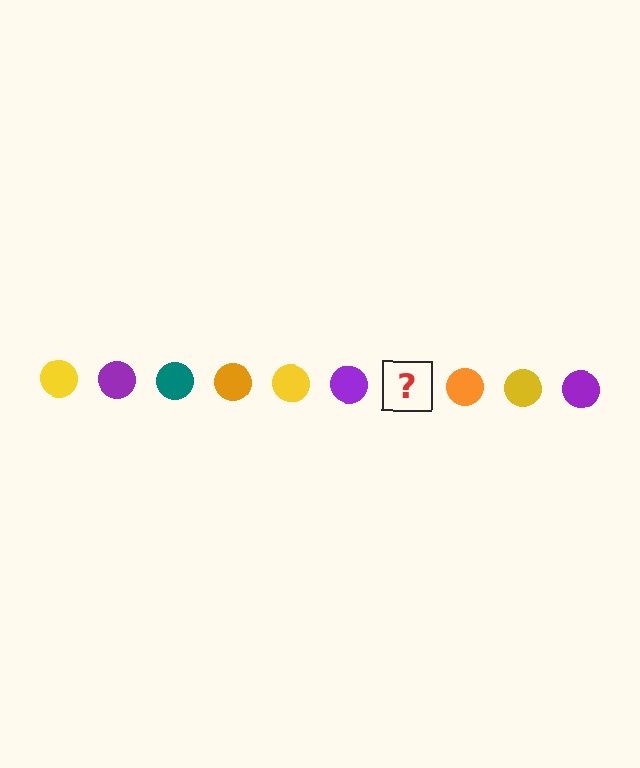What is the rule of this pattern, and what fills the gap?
The rule is that the pattern cycles through yellow, purple, teal, orange circles. The gap should be filled with a teal circle.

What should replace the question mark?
The question mark should be replaced with a teal circle.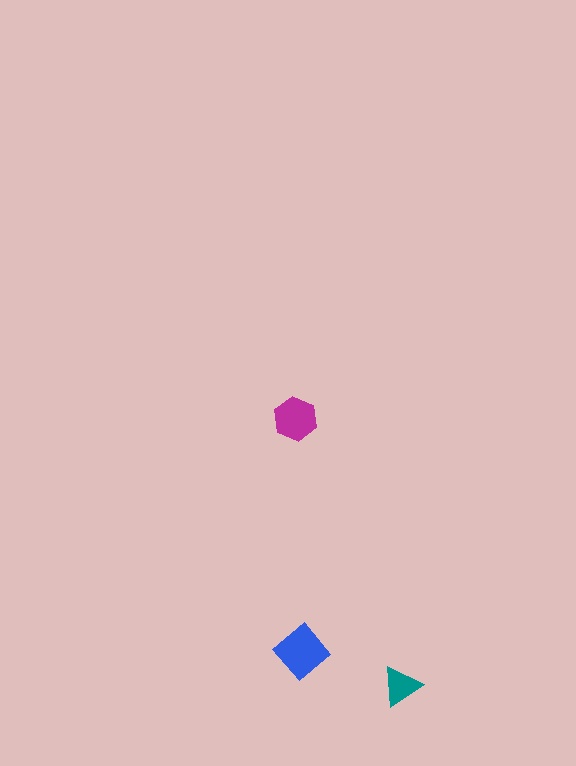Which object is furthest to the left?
The magenta hexagon is leftmost.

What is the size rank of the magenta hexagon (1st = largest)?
2nd.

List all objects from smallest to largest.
The teal triangle, the magenta hexagon, the blue diamond.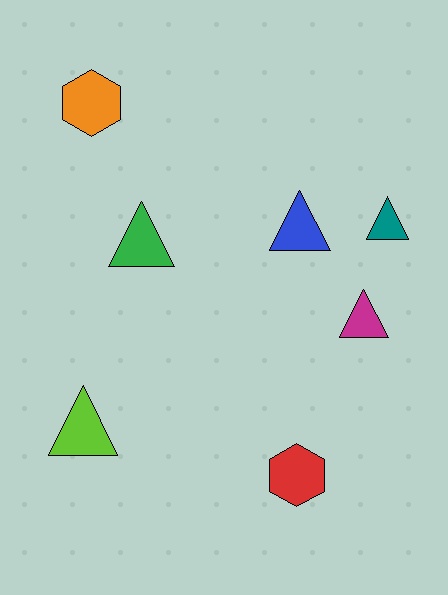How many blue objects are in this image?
There is 1 blue object.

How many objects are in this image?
There are 7 objects.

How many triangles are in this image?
There are 5 triangles.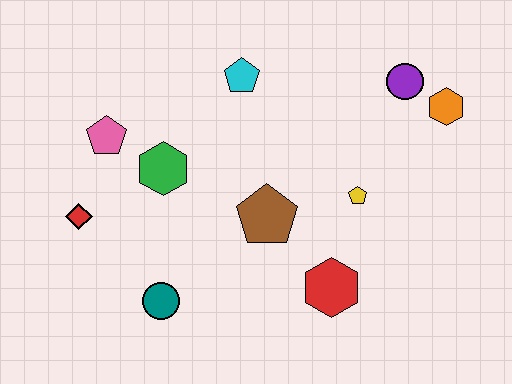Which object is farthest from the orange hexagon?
The red diamond is farthest from the orange hexagon.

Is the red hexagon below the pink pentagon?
Yes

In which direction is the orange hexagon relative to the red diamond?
The orange hexagon is to the right of the red diamond.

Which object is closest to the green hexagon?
The pink pentagon is closest to the green hexagon.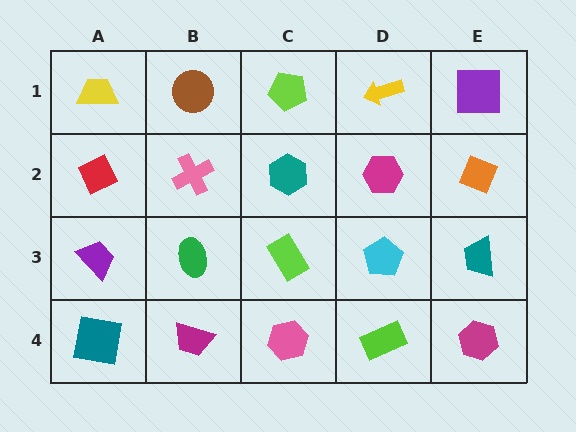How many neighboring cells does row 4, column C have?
3.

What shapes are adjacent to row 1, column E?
An orange diamond (row 2, column E), a yellow arrow (row 1, column D).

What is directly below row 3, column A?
A teal square.